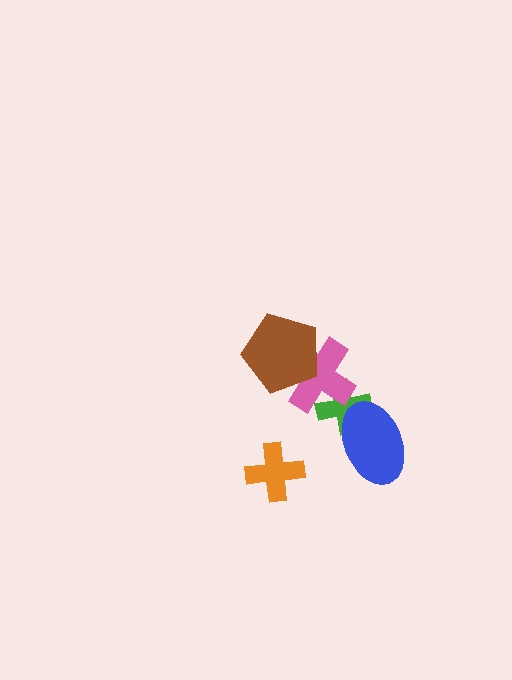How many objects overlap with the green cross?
2 objects overlap with the green cross.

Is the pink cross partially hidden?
Yes, it is partially covered by another shape.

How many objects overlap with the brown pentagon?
1 object overlaps with the brown pentagon.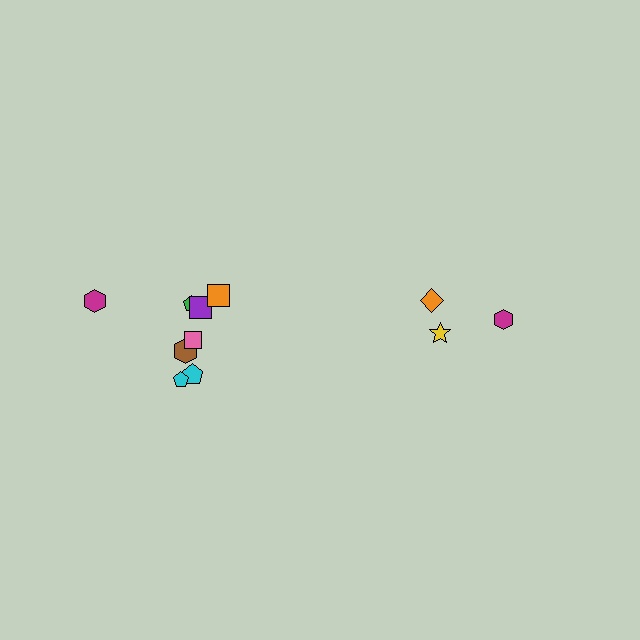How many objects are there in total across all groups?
There are 11 objects.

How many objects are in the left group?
There are 8 objects.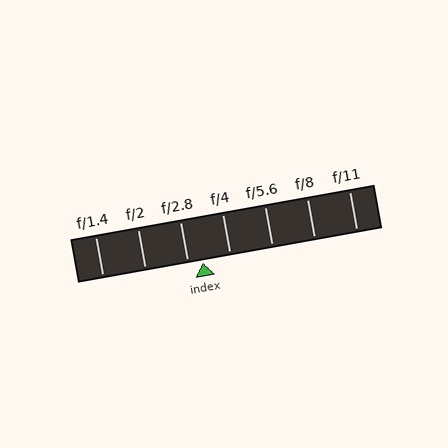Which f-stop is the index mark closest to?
The index mark is closest to f/2.8.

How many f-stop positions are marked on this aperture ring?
There are 7 f-stop positions marked.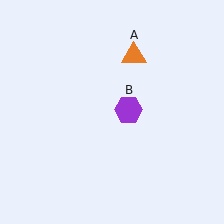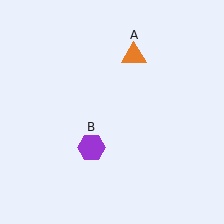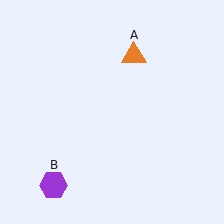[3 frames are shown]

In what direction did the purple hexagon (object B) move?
The purple hexagon (object B) moved down and to the left.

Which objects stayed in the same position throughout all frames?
Orange triangle (object A) remained stationary.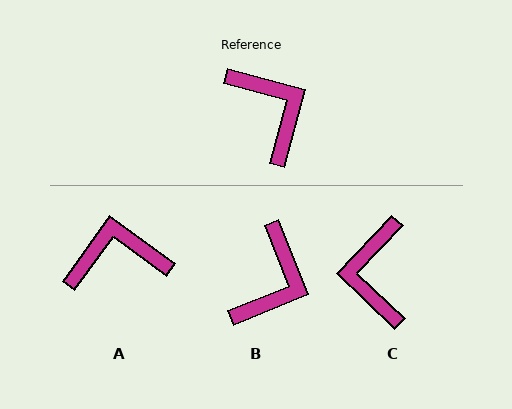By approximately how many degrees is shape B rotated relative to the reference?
Approximately 53 degrees clockwise.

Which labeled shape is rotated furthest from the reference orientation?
C, about 152 degrees away.